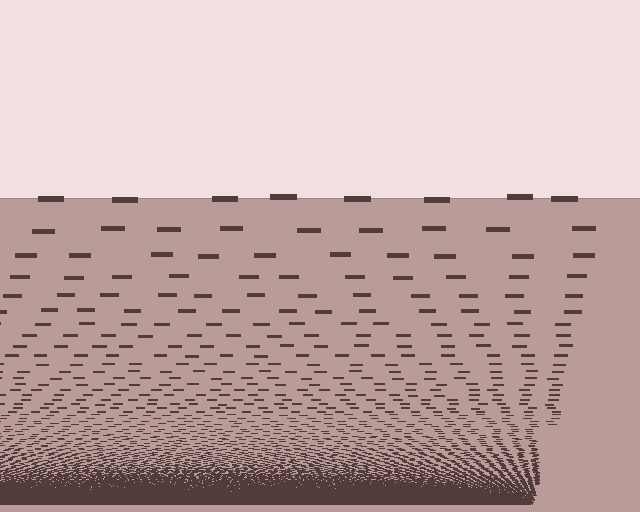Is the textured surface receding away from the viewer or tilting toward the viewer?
The surface appears to tilt toward the viewer. Texture elements get larger and sparser toward the top.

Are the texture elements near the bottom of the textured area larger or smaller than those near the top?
Smaller. The gradient is inverted — elements near the bottom are smaller and denser.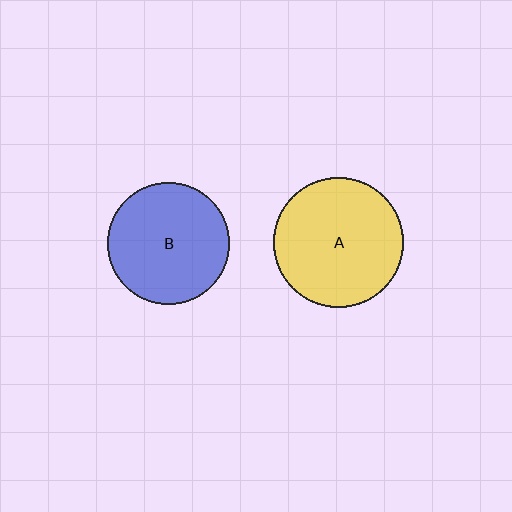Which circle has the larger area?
Circle A (yellow).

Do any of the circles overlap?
No, none of the circles overlap.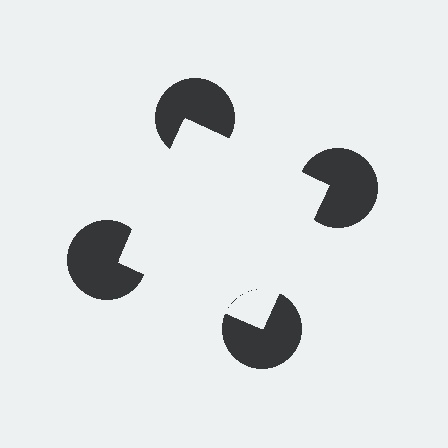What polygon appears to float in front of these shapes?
An illusory square — its edges are inferred from the aligned wedge cuts in the pac-man discs, not physically drawn.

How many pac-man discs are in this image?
There are 4 — one at each vertex of the illusory square.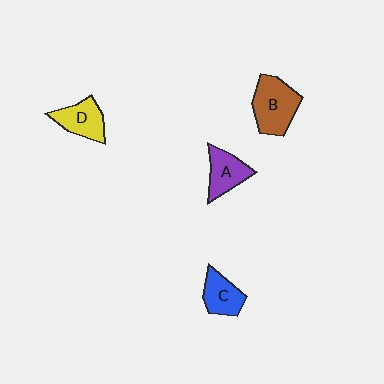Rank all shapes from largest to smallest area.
From largest to smallest: B (brown), D (yellow), A (purple), C (blue).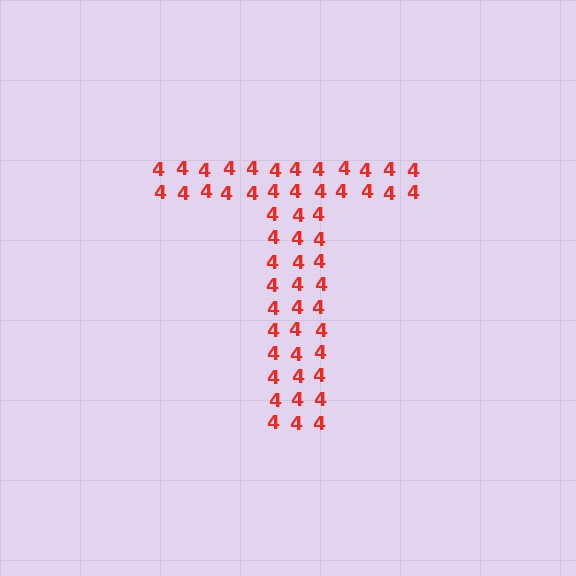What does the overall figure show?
The overall figure shows the letter T.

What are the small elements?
The small elements are digit 4's.